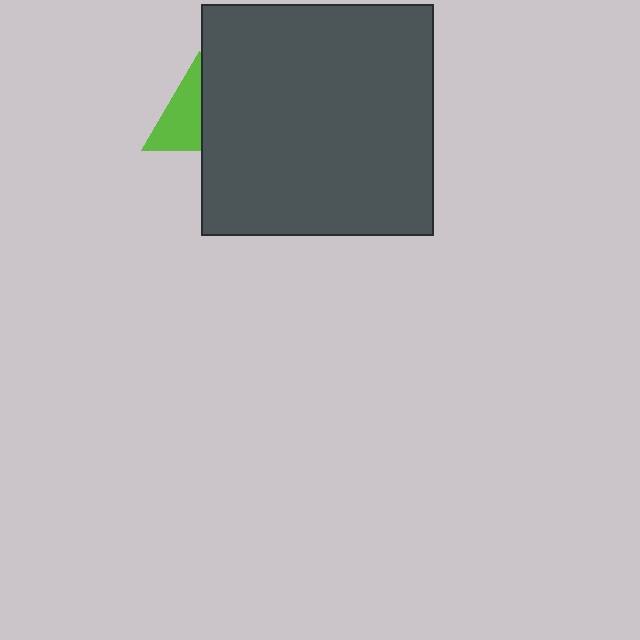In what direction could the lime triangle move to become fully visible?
The lime triangle could move left. That would shift it out from behind the dark gray square entirely.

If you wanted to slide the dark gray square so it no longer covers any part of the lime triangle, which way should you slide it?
Slide it right — that is the most direct way to separate the two shapes.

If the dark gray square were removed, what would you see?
You would see the complete lime triangle.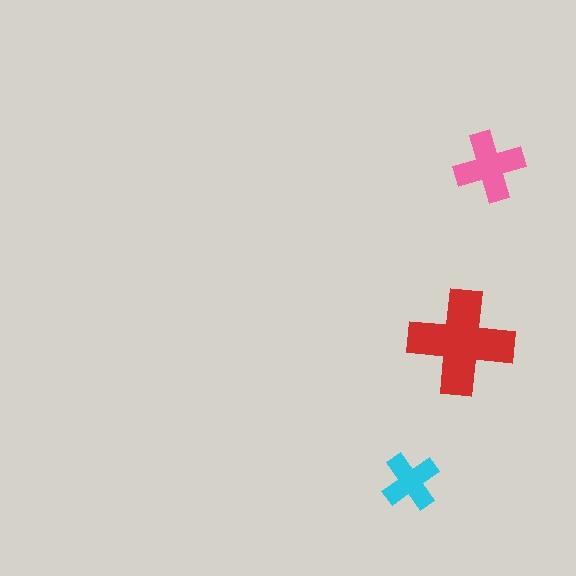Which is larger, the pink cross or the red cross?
The red one.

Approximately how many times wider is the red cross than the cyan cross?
About 2 times wider.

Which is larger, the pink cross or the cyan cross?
The pink one.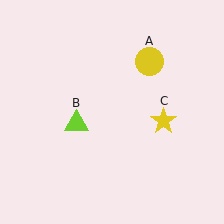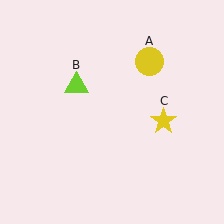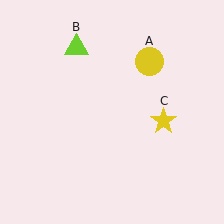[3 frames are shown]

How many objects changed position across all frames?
1 object changed position: lime triangle (object B).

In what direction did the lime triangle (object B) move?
The lime triangle (object B) moved up.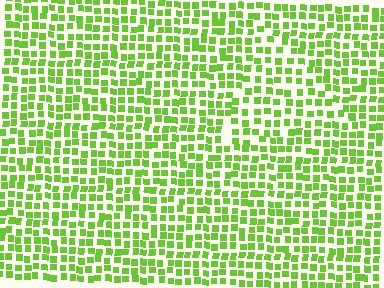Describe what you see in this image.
The image contains small lime elements arranged at two different densities. A triangle-shaped region is visible where the elements are less densely packed than the surrounding area.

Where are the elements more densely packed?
The elements are more densely packed outside the triangle boundary.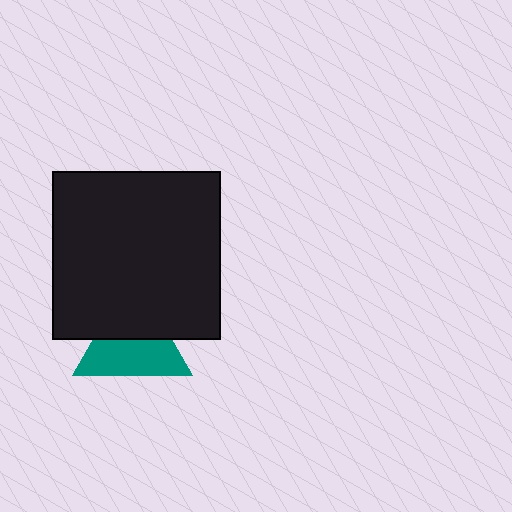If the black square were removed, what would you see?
You would see the complete teal triangle.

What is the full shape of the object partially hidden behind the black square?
The partially hidden object is a teal triangle.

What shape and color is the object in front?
The object in front is a black square.